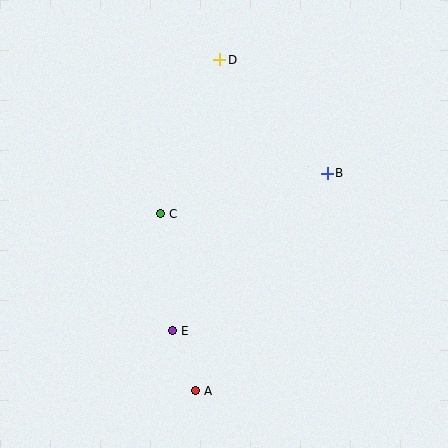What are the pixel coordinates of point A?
Point A is at (196, 391).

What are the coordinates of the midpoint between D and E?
The midpoint between D and E is at (196, 195).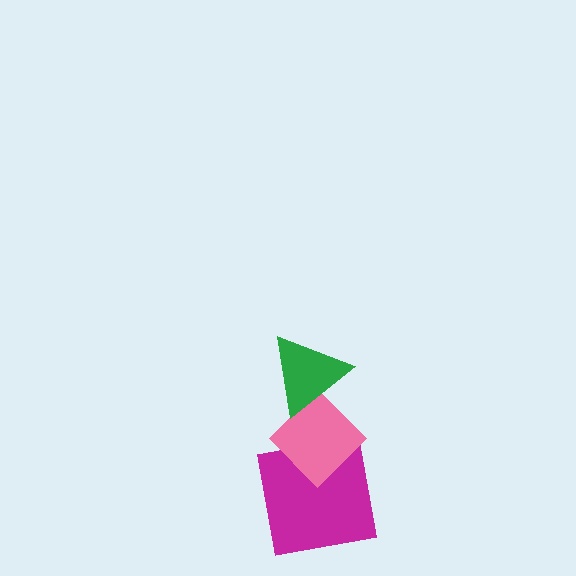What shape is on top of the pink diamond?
The green triangle is on top of the pink diamond.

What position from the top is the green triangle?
The green triangle is 1st from the top.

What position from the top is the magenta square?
The magenta square is 3rd from the top.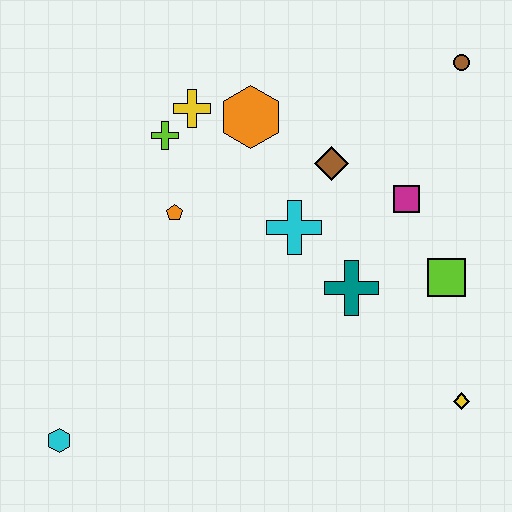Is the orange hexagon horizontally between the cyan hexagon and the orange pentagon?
No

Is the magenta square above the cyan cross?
Yes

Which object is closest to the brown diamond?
The cyan cross is closest to the brown diamond.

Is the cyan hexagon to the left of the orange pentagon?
Yes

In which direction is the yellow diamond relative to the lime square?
The yellow diamond is below the lime square.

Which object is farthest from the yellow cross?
The yellow diamond is farthest from the yellow cross.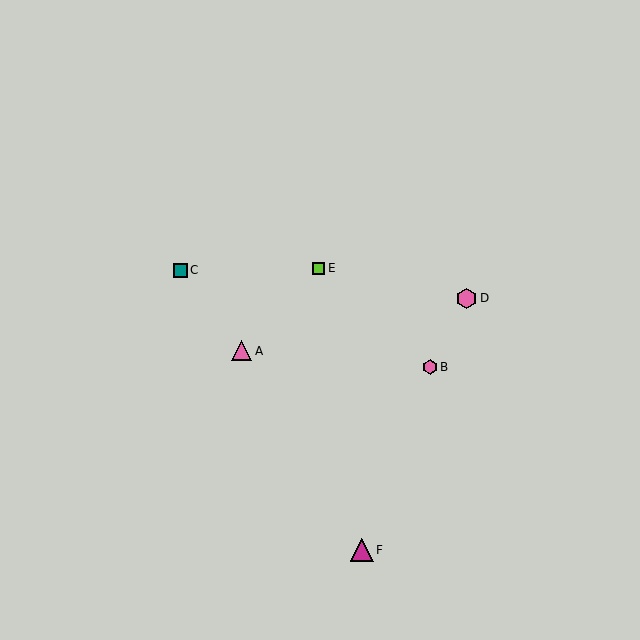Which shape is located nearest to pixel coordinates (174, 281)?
The teal square (labeled C) at (181, 270) is nearest to that location.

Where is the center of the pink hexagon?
The center of the pink hexagon is at (467, 298).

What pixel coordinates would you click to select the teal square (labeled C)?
Click at (181, 270) to select the teal square C.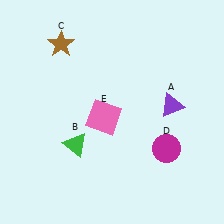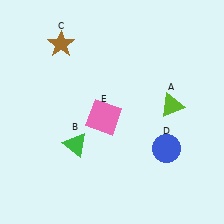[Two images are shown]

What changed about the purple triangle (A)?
In Image 1, A is purple. In Image 2, it changed to lime.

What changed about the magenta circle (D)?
In Image 1, D is magenta. In Image 2, it changed to blue.